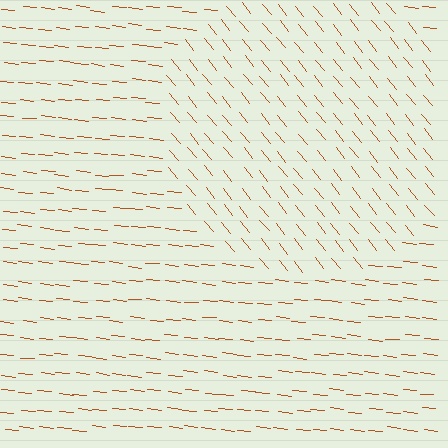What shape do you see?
I see a circle.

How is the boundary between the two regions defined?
The boundary is defined purely by a change in line orientation (approximately 45 degrees difference). All lines are the same color and thickness.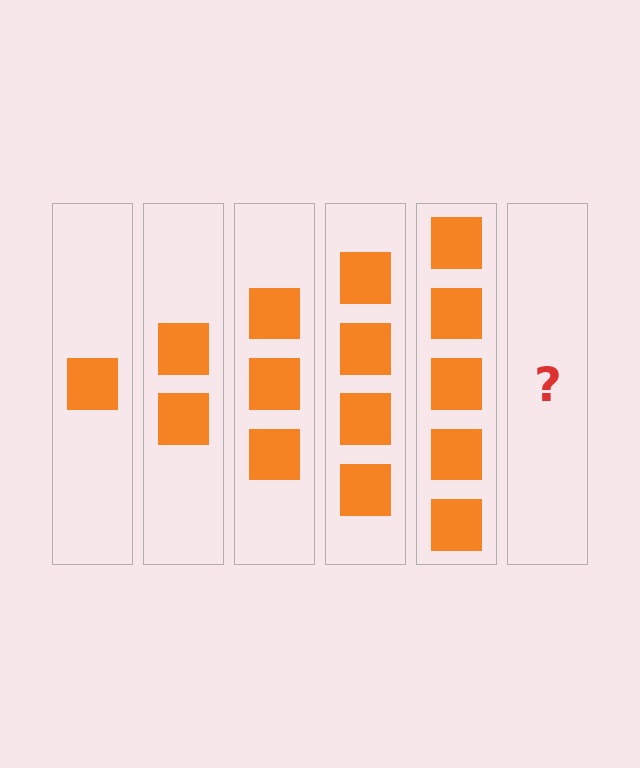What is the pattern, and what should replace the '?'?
The pattern is that each step adds one more square. The '?' should be 6 squares.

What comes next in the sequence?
The next element should be 6 squares.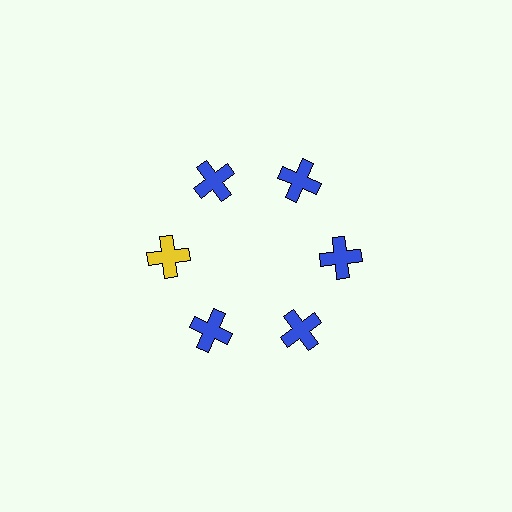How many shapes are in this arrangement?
There are 6 shapes arranged in a ring pattern.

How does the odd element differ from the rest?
It has a different color: yellow instead of blue.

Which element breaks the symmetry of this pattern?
The yellow cross at roughly the 9 o'clock position breaks the symmetry. All other shapes are blue crosses.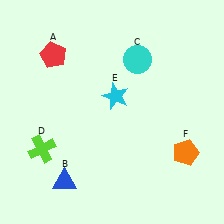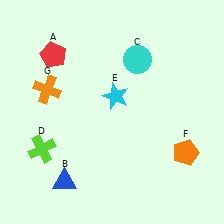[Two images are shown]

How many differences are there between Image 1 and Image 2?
There is 1 difference between the two images.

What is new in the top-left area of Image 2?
An orange cross (G) was added in the top-left area of Image 2.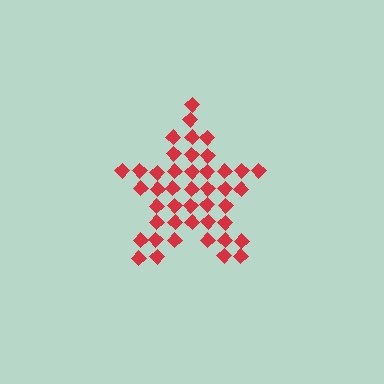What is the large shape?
The large shape is a star.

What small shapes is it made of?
It is made of small diamonds.